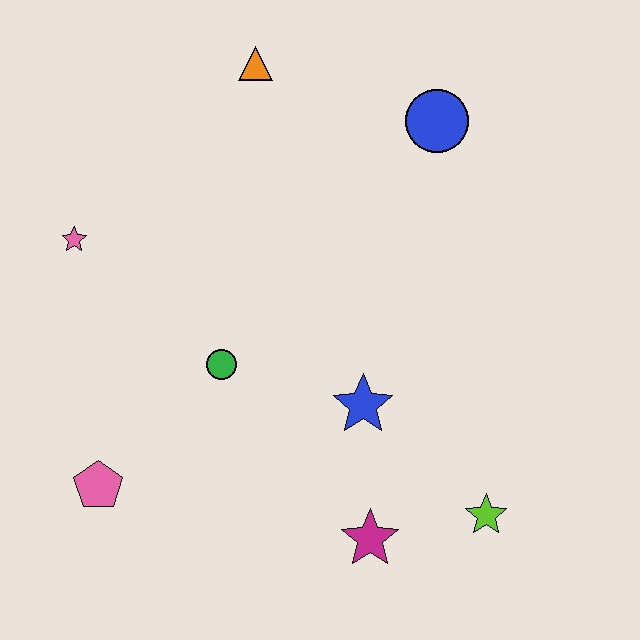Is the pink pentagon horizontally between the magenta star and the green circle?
No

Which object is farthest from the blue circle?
The pink pentagon is farthest from the blue circle.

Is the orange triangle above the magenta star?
Yes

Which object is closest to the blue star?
The magenta star is closest to the blue star.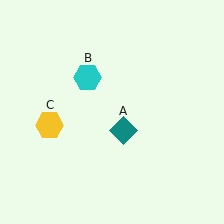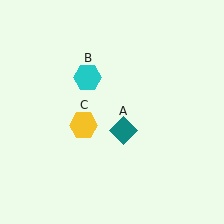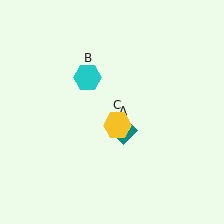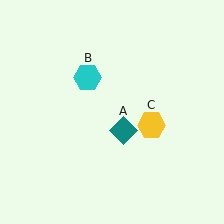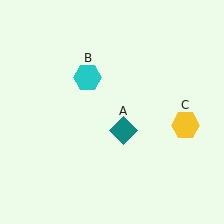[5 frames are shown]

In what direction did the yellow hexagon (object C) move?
The yellow hexagon (object C) moved right.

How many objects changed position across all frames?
1 object changed position: yellow hexagon (object C).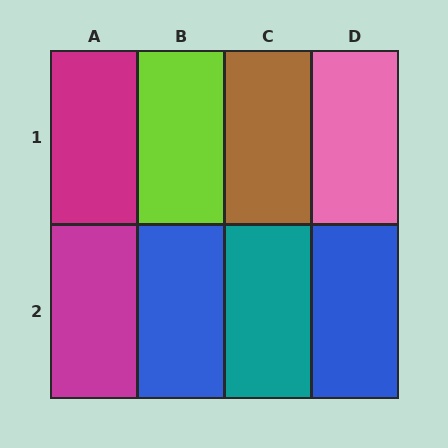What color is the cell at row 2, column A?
Magenta.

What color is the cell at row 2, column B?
Blue.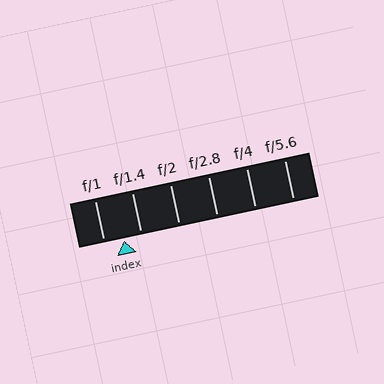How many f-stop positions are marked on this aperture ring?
There are 6 f-stop positions marked.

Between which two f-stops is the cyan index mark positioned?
The index mark is between f/1 and f/1.4.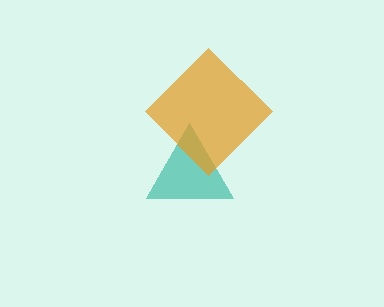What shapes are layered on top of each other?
The layered shapes are: a teal triangle, an orange diamond.